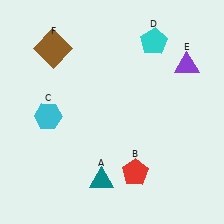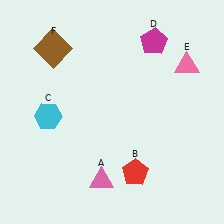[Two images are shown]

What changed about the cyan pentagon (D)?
In Image 1, D is cyan. In Image 2, it changed to magenta.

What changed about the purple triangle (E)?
In Image 1, E is purple. In Image 2, it changed to pink.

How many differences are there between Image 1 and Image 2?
There are 3 differences between the two images.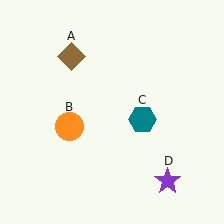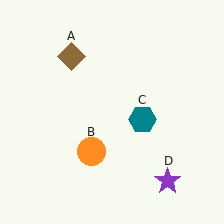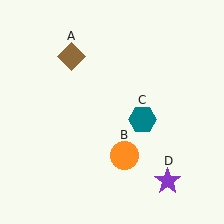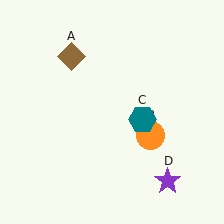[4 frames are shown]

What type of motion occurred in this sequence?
The orange circle (object B) rotated counterclockwise around the center of the scene.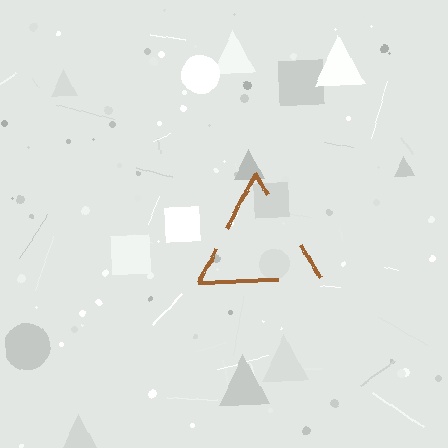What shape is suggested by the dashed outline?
The dashed outline suggests a triangle.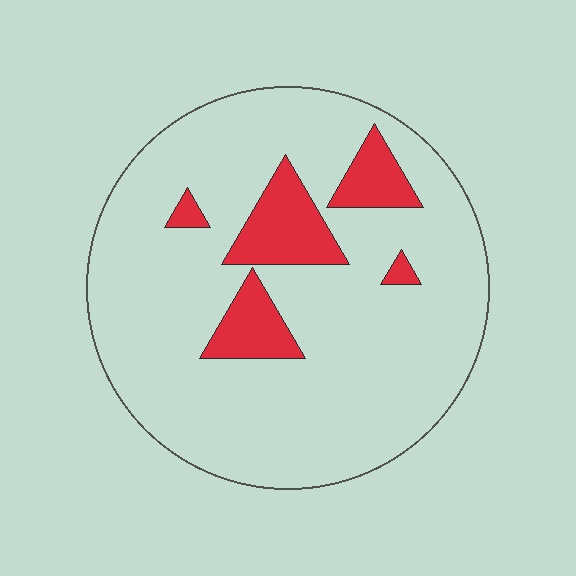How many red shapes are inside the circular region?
5.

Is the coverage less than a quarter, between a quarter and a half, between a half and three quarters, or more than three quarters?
Less than a quarter.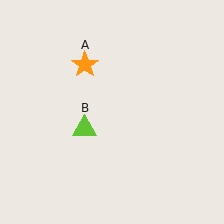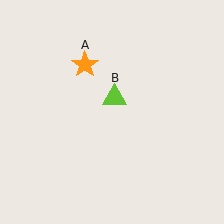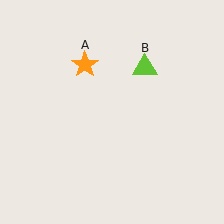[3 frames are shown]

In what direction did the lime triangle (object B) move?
The lime triangle (object B) moved up and to the right.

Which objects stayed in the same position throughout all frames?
Orange star (object A) remained stationary.